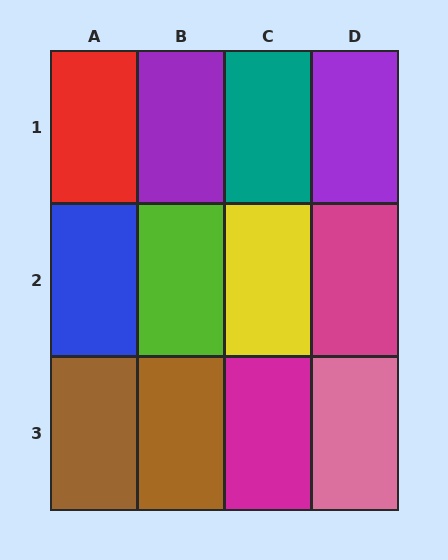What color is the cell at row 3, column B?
Brown.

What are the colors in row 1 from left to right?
Red, purple, teal, purple.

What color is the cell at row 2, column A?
Blue.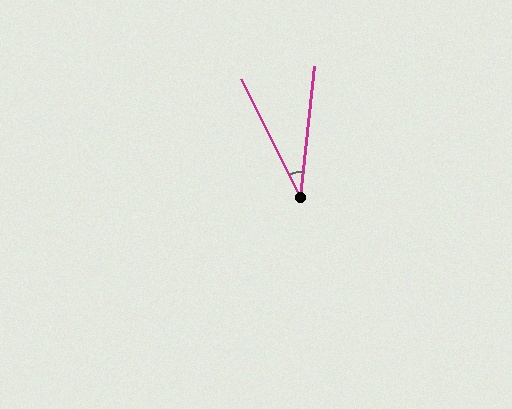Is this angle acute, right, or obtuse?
It is acute.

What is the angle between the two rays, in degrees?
Approximately 33 degrees.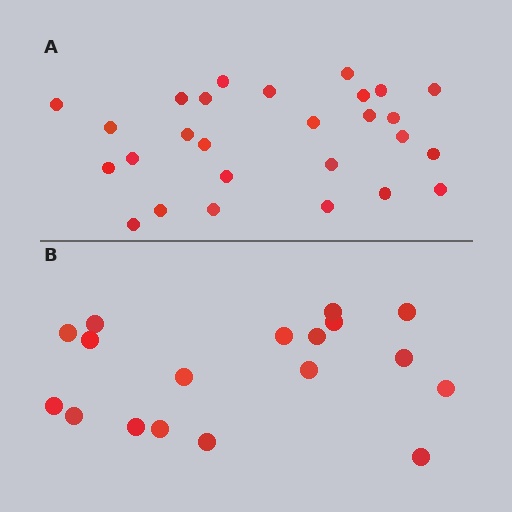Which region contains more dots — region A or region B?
Region A (the top region) has more dots.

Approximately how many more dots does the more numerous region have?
Region A has roughly 8 or so more dots than region B.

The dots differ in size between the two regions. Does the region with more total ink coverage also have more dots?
No. Region B has more total ink coverage because its dots are larger, but region A actually contains more individual dots. Total area can be misleading — the number of items is what matters here.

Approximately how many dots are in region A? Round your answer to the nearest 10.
About 30 dots. (The exact count is 27, which rounds to 30.)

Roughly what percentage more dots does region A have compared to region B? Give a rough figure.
About 50% more.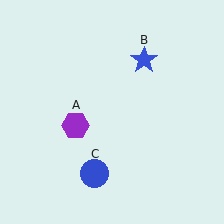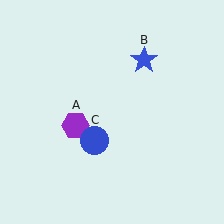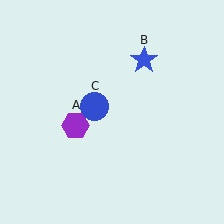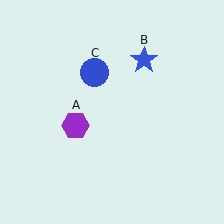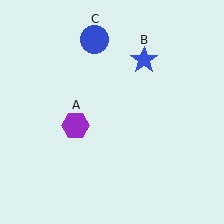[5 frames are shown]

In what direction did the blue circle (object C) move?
The blue circle (object C) moved up.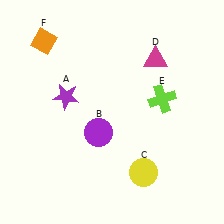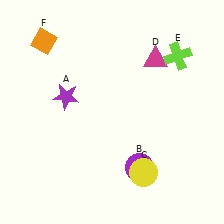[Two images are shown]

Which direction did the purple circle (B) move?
The purple circle (B) moved right.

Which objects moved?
The objects that moved are: the purple circle (B), the lime cross (E).